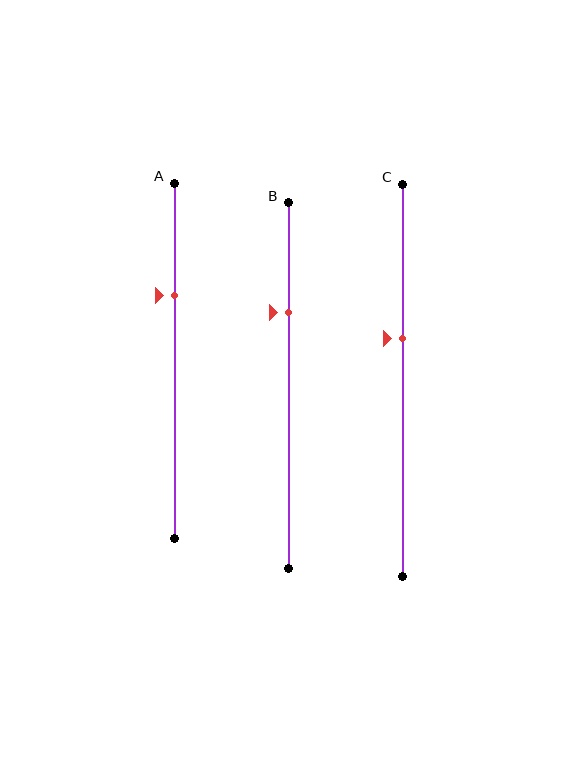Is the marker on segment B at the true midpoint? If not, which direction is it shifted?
No, the marker on segment B is shifted upward by about 20% of the segment length.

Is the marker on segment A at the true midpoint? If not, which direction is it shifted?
No, the marker on segment A is shifted upward by about 18% of the segment length.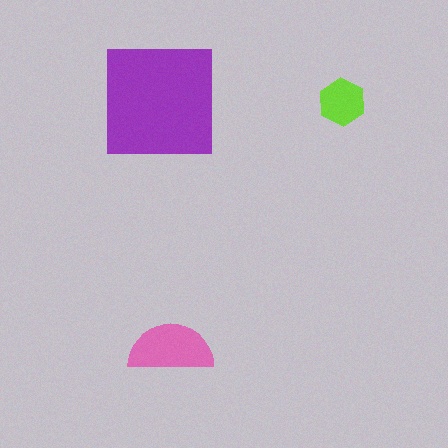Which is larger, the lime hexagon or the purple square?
The purple square.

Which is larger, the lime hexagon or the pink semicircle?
The pink semicircle.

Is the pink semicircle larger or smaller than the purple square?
Smaller.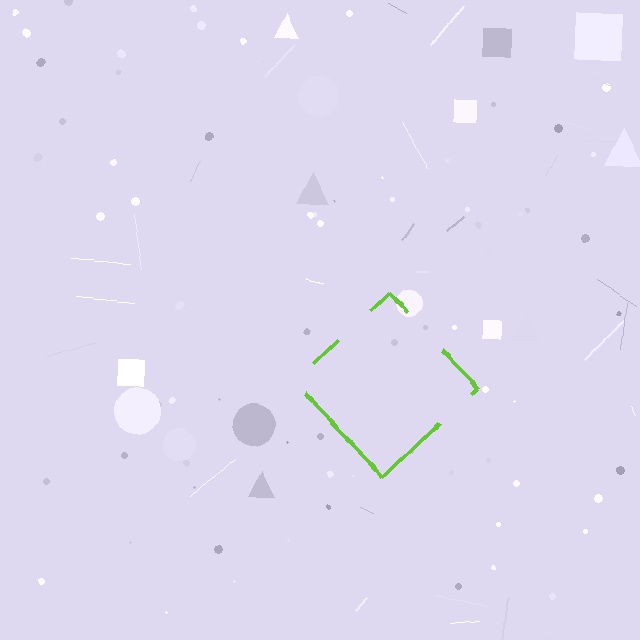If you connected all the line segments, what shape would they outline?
They would outline a diamond.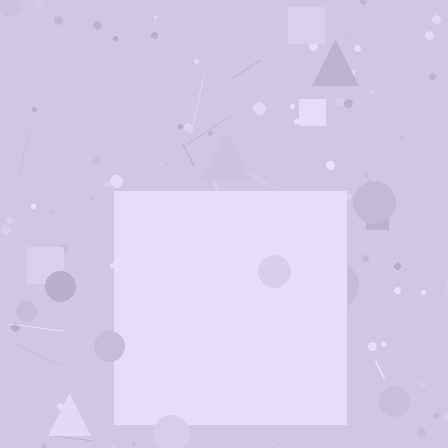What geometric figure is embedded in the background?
A square is embedded in the background.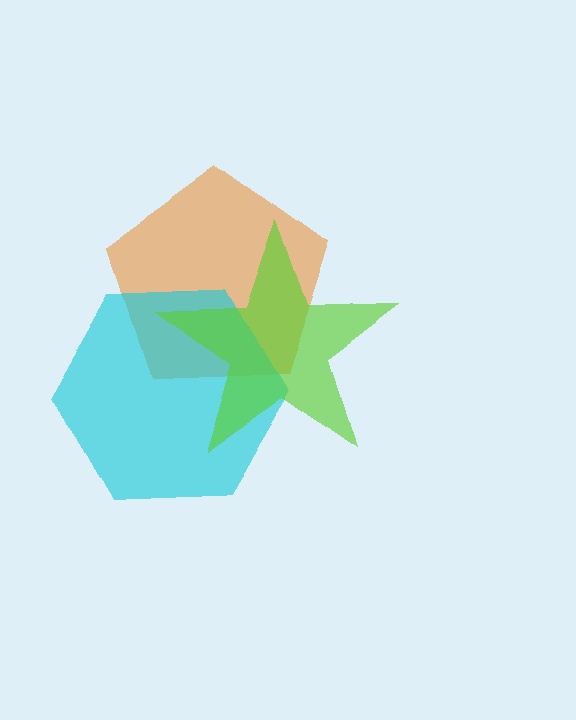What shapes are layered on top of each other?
The layered shapes are: an orange pentagon, a cyan hexagon, a lime star.